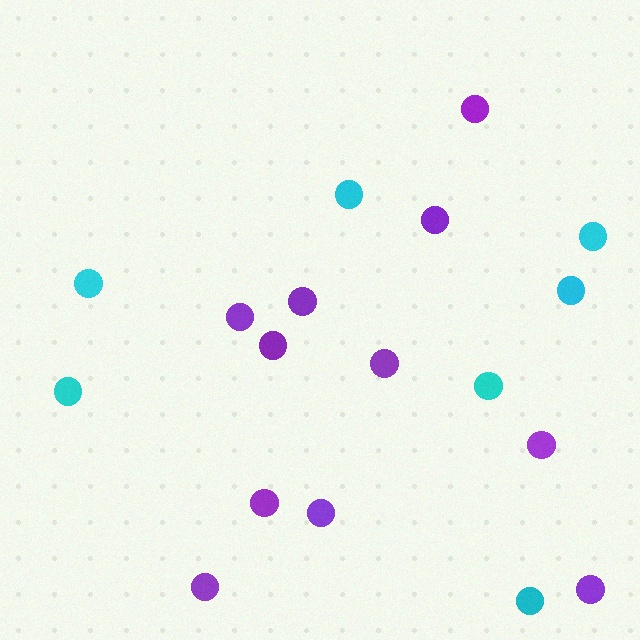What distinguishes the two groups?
There are 2 groups: one group of cyan circles (7) and one group of purple circles (11).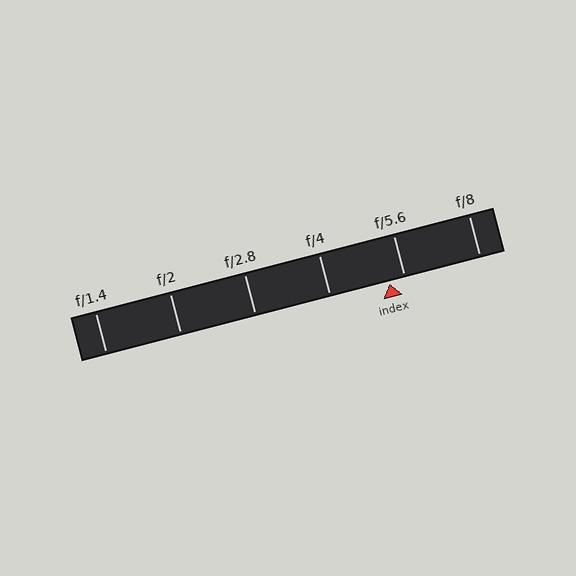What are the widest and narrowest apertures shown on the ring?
The widest aperture shown is f/1.4 and the narrowest is f/8.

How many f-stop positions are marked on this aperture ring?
There are 6 f-stop positions marked.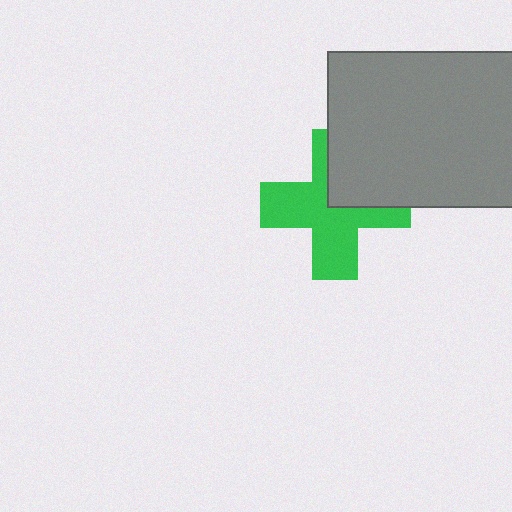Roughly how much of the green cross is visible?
Most of it is visible (roughly 68%).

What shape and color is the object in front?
The object in front is a gray rectangle.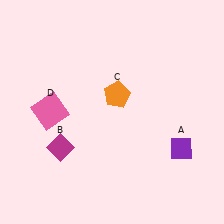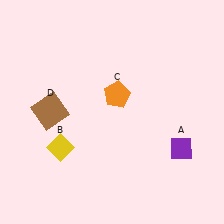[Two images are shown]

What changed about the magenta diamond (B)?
In Image 1, B is magenta. In Image 2, it changed to yellow.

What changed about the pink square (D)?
In Image 1, D is pink. In Image 2, it changed to brown.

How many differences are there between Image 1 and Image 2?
There are 2 differences between the two images.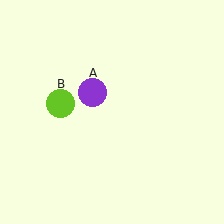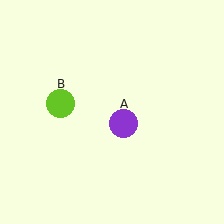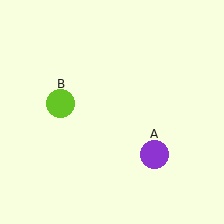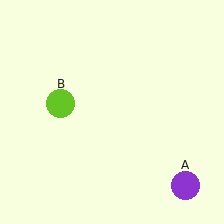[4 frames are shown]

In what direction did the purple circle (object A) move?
The purple circle (object A) moved down and to the right.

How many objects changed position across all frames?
1 object changed position: purple circle (object A).